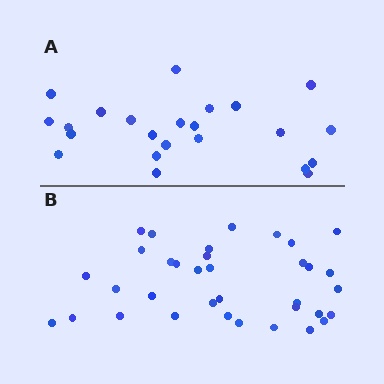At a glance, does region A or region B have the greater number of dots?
Region B (the bottom region) has more dots.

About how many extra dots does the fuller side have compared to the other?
Region B has roughly 12 or so more dots than region A.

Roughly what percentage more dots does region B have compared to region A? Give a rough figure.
About 50% more.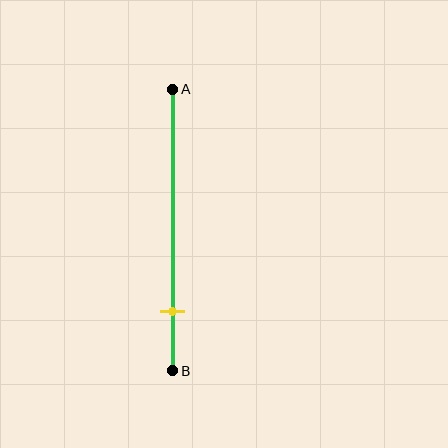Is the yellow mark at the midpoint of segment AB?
No, the mark is at about 80% from A, not at the 50% midpoint.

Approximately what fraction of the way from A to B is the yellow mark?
The yellow mark is approximately 80% of the way from A to B.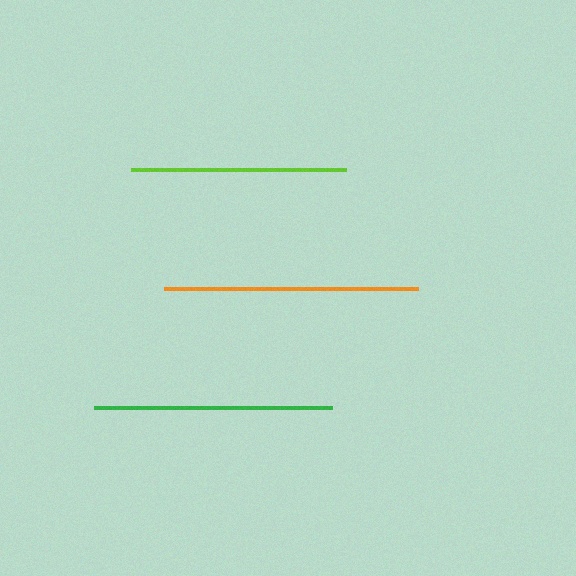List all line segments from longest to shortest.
From longest to shortest: orange, green, lime.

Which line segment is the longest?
The orange line is the longest at approximately 255 pixels.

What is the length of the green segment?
The green segment is approximately 239 pixels long.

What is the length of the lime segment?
The lime segment is approximately 214 pixels long.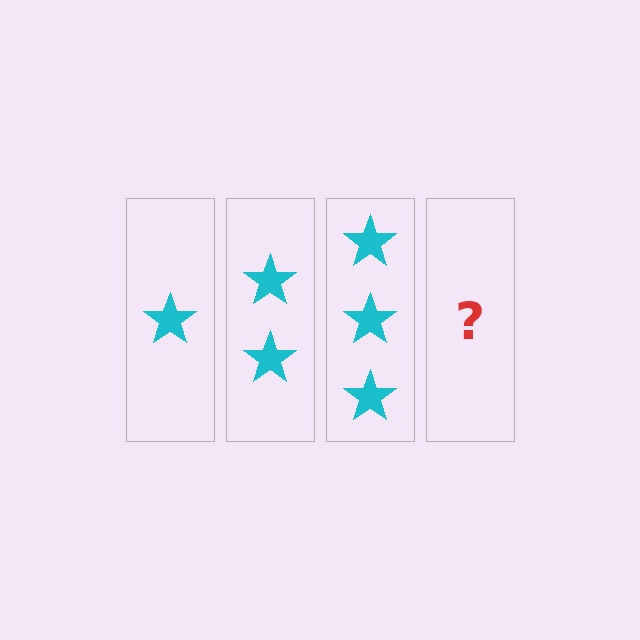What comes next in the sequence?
The next element should be 4 stars.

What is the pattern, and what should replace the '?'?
The pattern is that each step adds one more star. The '?' should be 4 stars.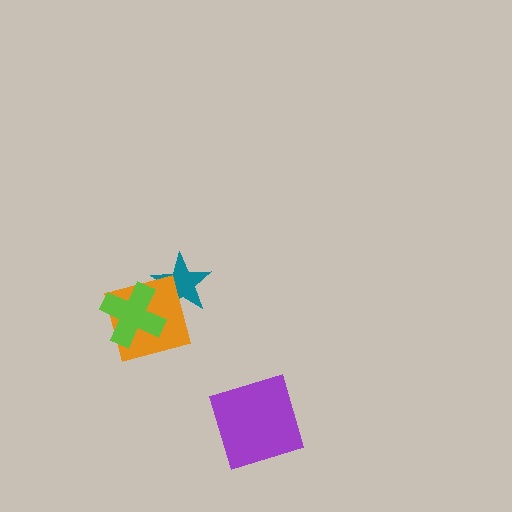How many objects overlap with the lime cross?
2 objects overlap with the lime cross.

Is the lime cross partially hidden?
No, no other shape covers it.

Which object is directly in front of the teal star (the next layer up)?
The orange diamond is directly in front of the teal star.